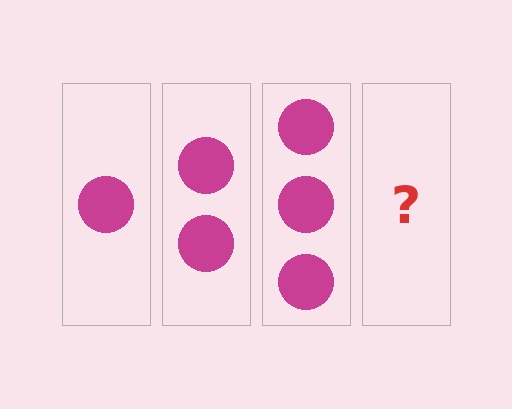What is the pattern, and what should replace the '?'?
The pattern is that each step adds one more circle. The '?' should be 4 circles.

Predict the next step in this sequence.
The next step is 4 circles.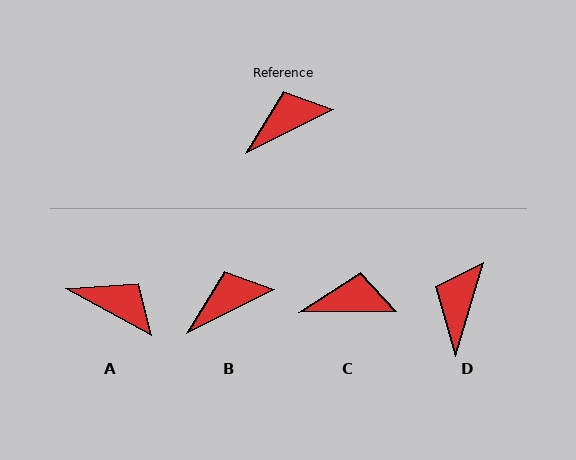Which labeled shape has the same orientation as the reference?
B.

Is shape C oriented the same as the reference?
No, it is off by about 26 degrees.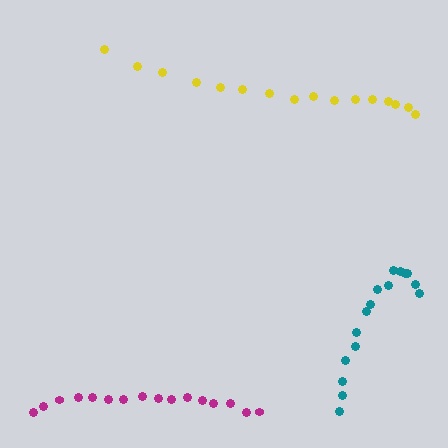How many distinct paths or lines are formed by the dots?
There are 3 distinct paths.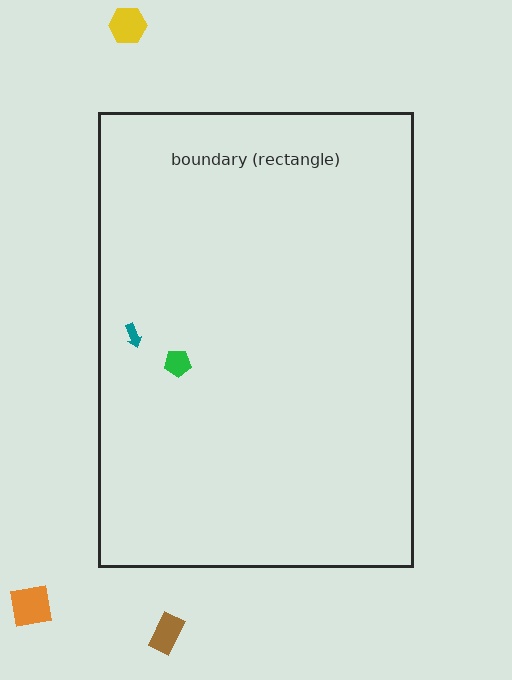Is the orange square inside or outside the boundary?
Outside.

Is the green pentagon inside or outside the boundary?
Inside.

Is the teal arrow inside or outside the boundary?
Inside.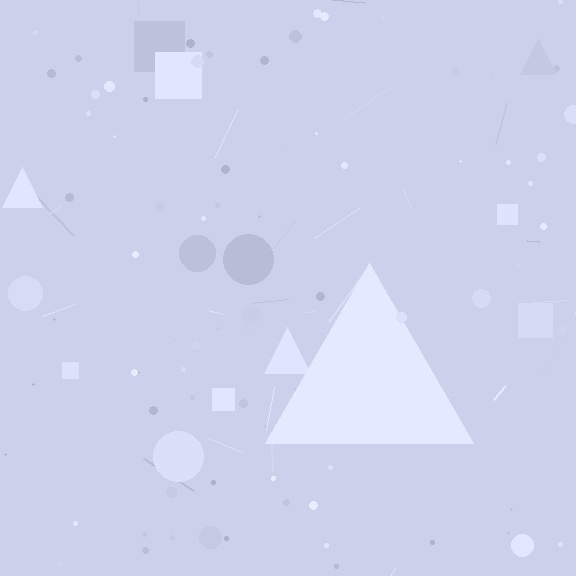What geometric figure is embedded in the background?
A triangle is embedded in the background.